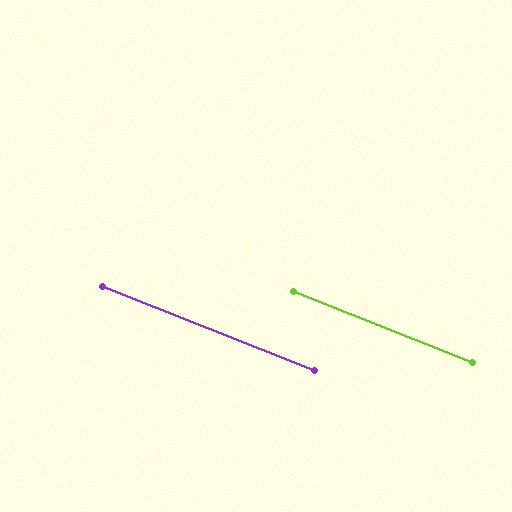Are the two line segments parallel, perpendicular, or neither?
Parallel — their directions differ by only 0.2°.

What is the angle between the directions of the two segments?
Approximately 0 degrees.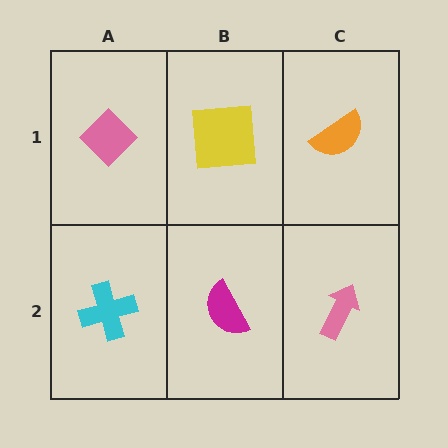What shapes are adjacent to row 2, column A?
A pink diamond (row 1, column A), a magenta semicircle (row 2, column B).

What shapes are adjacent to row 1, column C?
A pink arrow (row 2, column C), a yellow square (row 1, column B).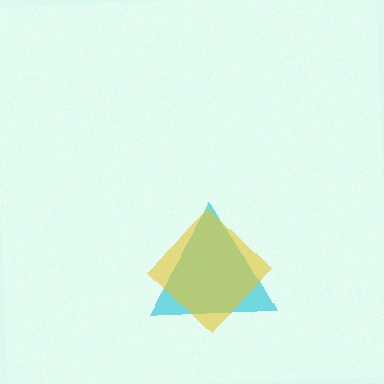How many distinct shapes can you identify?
There are 2 distinct shapes: a cyan triangle, a yellow diamond.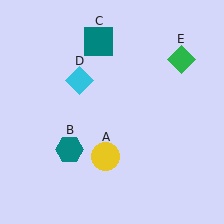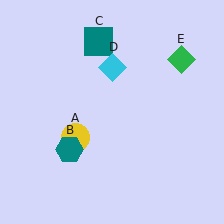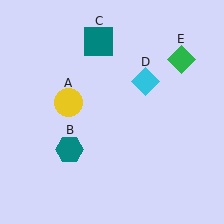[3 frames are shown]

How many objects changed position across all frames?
2 objects changed position: yellow circle (object A), cyan diamond (object D).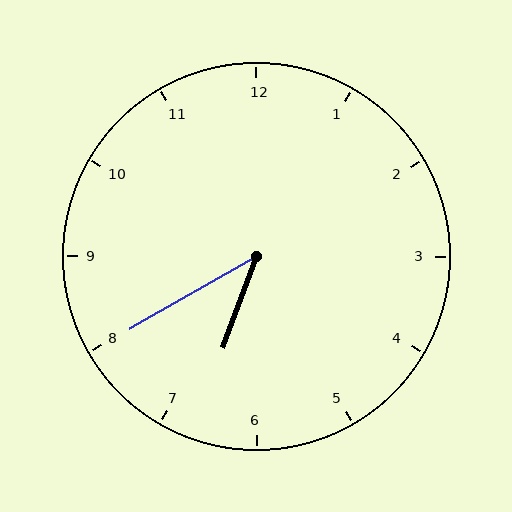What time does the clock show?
6:40.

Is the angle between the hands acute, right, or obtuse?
It is acute.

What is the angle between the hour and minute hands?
Approximately 40 degrees.